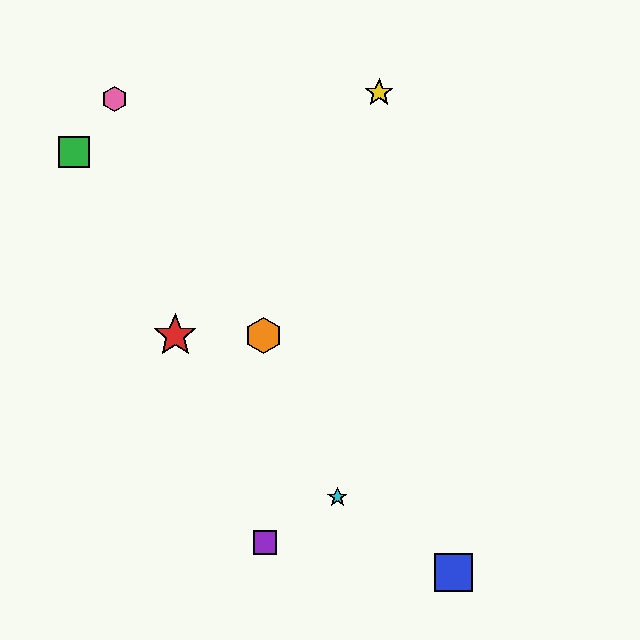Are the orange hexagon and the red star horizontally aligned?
Yes, both are at y≈336.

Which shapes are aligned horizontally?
The red star, the orange hexagon are aligned horizontally.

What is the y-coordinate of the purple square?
The purple square is at y≈543.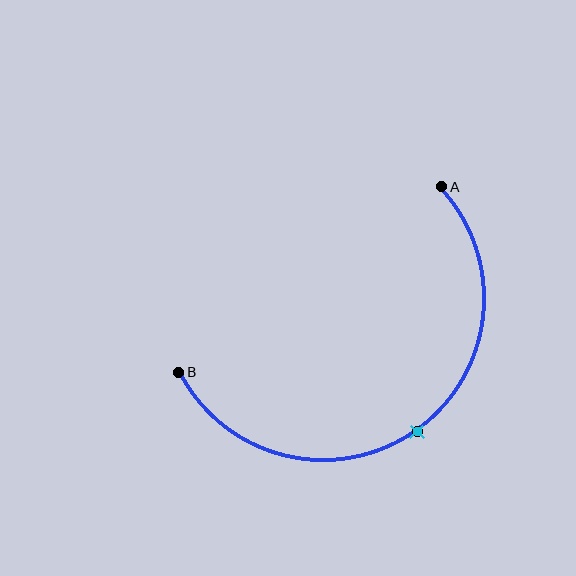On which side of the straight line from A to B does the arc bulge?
The arc bulges below and to the right of the straight line connecting A and B.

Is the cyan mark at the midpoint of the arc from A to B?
Yes. The cyan mark lies on the arc at equal arc-length from both A and B — it is the arc midpoint.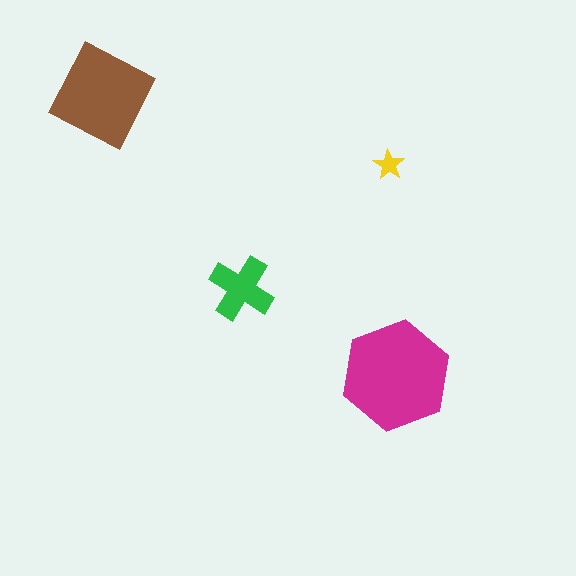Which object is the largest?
The magenta hexagon.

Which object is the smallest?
The yellow star.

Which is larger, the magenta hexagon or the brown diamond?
The magenta hexagon.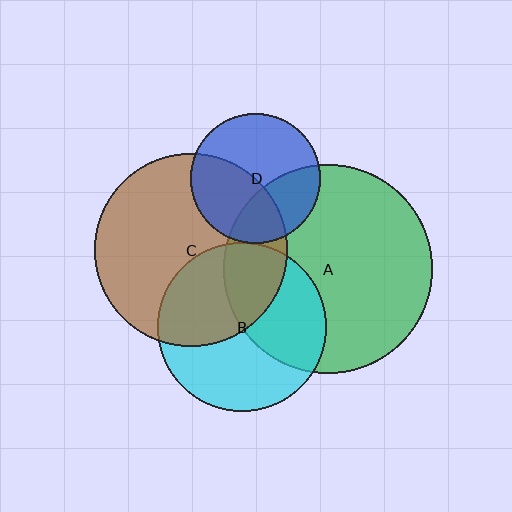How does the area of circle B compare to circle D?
Approximately 1.7 times.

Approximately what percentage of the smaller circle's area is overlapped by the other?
Approximately 40%.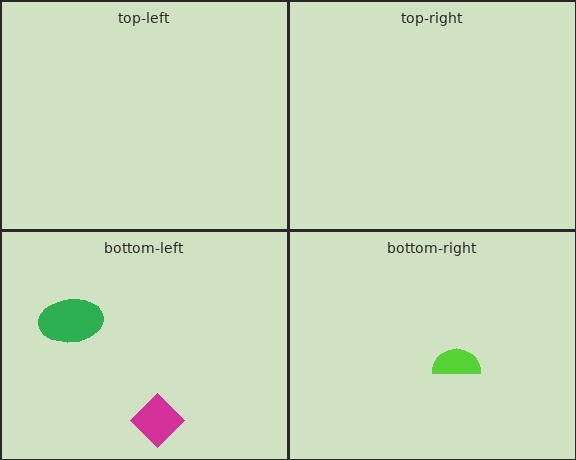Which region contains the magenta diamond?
The bottom-left region.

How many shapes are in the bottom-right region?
1.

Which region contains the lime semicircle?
The bottom-right region.